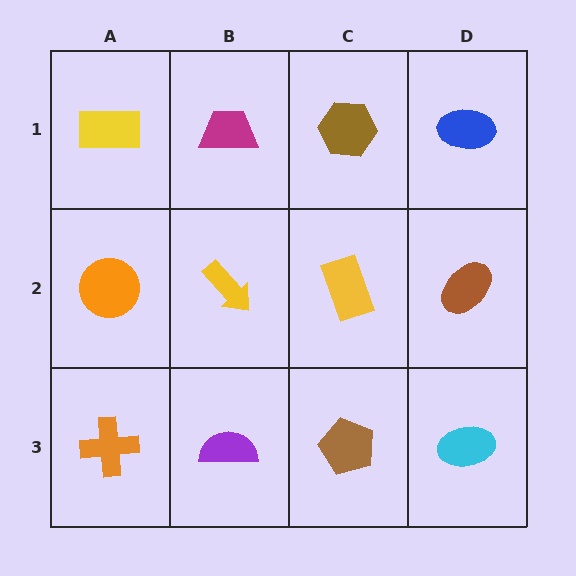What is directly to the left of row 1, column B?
A yellow rectangle.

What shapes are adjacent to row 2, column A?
A yellow rectangle (row 1, column A), an orange cross (row 3, column A), a yellow arrow (row 2, column B).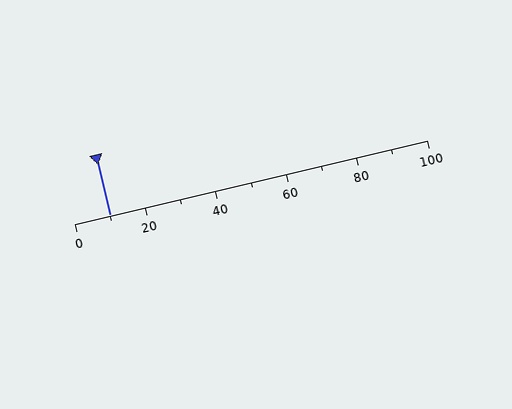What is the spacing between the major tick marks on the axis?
The major ticks are spaced 20 apart.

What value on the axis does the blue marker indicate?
The marker indicates approximately 10.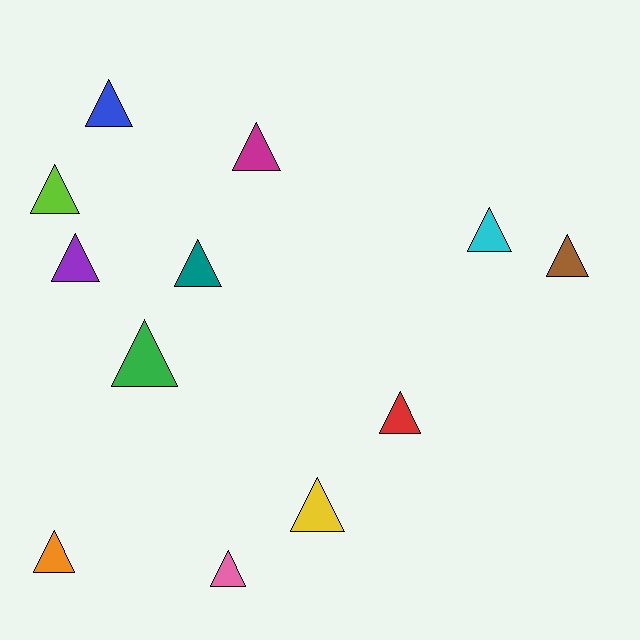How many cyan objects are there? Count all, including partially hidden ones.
There is 1 cyan object.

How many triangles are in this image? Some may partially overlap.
There are 12 triangles.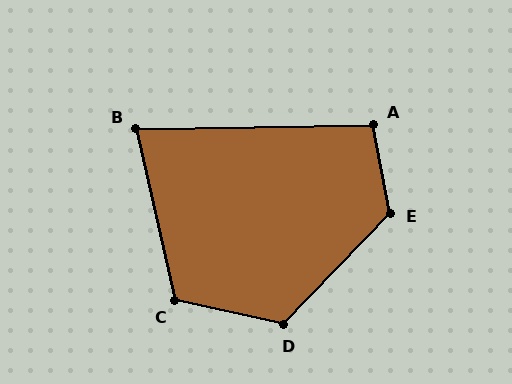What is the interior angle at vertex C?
Approximately 115 degrees (obtuse).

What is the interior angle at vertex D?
Approximately 121 degrees (obtuse).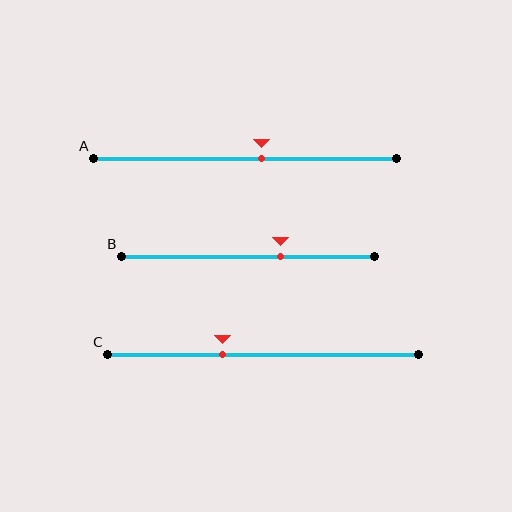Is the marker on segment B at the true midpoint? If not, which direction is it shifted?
No, the marker on segment B is shifted to the right by about 13% of the segment length.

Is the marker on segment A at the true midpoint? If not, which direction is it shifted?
No, the marker on segment A is shifted to the right by about 5% of the segment length.